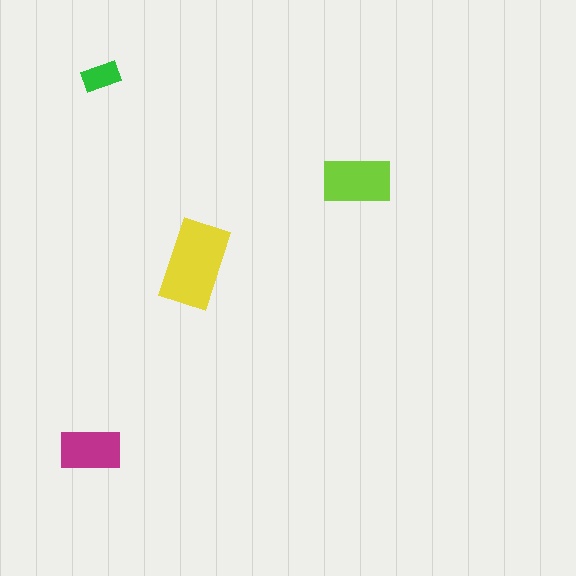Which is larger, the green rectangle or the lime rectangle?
The lime one.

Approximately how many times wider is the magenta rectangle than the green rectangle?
About 1.5 times wider.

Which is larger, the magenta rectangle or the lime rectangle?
The lime one.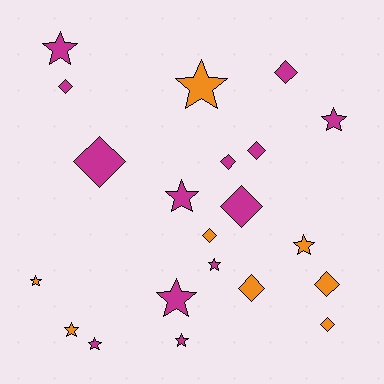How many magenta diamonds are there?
There are 6 magenta diamonds.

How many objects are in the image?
There are 21 objects.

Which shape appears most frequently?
Star, with 11 objects.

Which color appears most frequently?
Magenta, with 13 objects.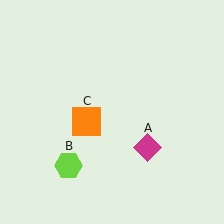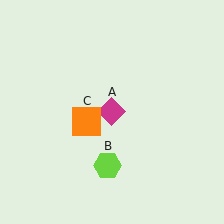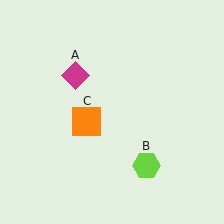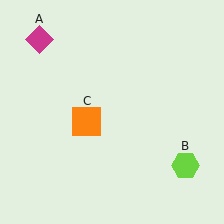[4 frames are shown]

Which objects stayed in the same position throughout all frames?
Orange square (object C) remained stationary.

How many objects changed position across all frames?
2 objects changed position: magenta diamond (object A), lime hexagon (object B).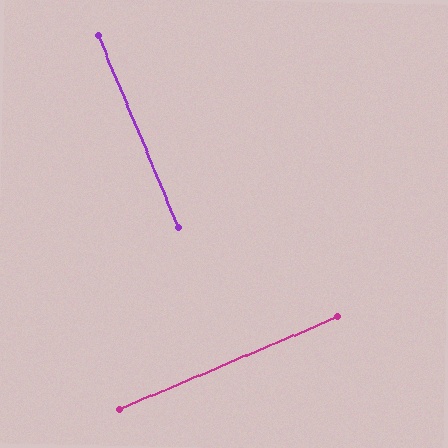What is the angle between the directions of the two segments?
Approximately 90 degrees.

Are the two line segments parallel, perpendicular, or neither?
Perpendicular — they meet at approximately 90°.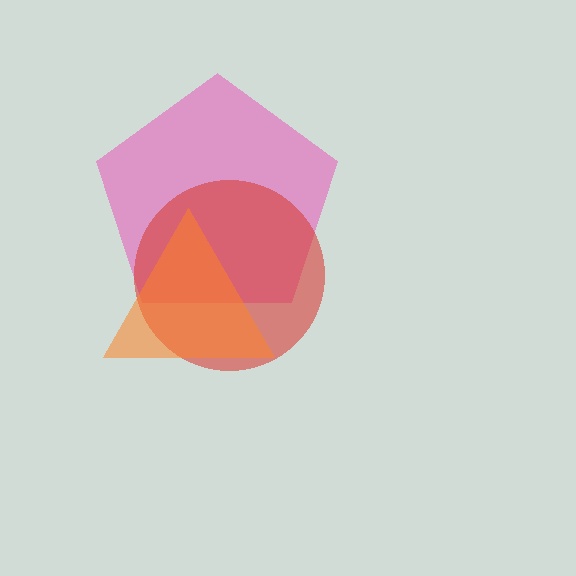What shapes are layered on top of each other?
The layered shapes are: a pink pentagon, a red circle, an orange triangle.